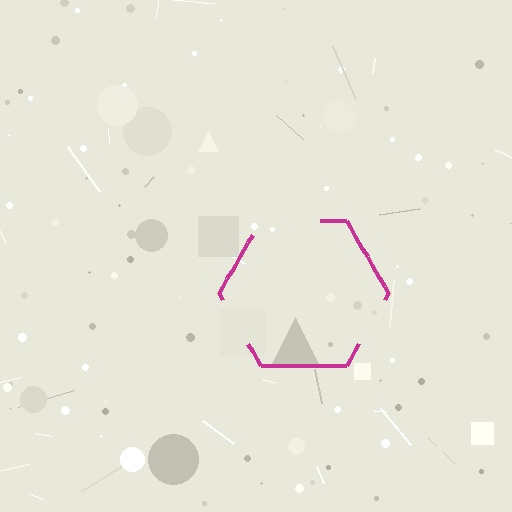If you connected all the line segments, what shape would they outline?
They would outline a hexagon.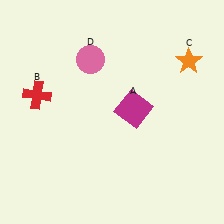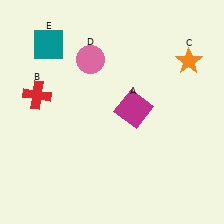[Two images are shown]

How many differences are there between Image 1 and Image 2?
There is 1 difference between the two images.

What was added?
A teal square (E) was added in Image 2.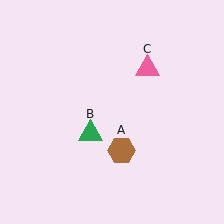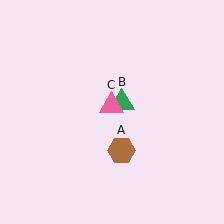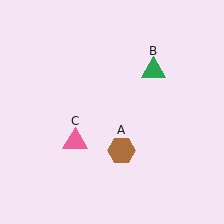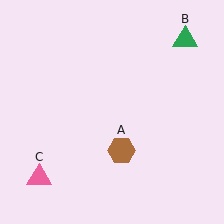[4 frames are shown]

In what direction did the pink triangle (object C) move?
The pink triangle (object C) moved down and to the left.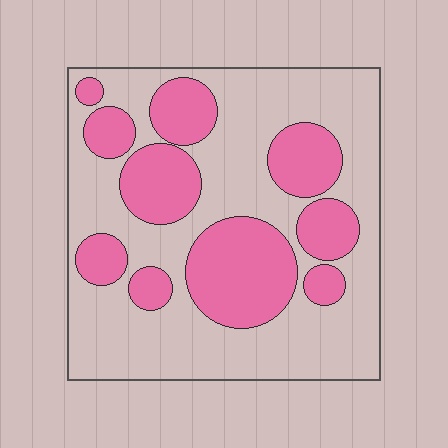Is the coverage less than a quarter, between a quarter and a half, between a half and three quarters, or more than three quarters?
Between a quarter and a half.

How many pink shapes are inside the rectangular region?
10.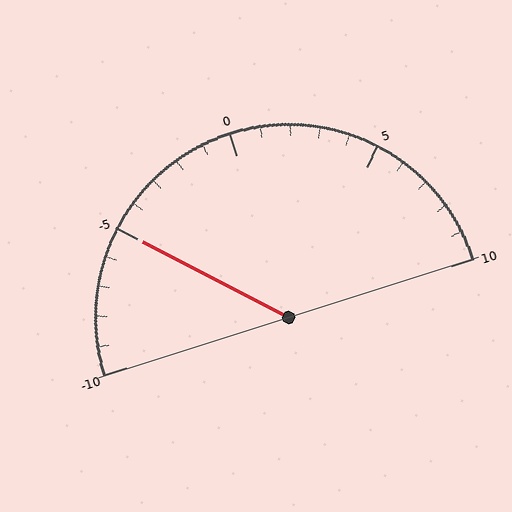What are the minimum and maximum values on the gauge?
The gauge ranges from -10 to 10.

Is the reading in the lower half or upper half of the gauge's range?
The reading is in the lower half of the range (-10 to 10).